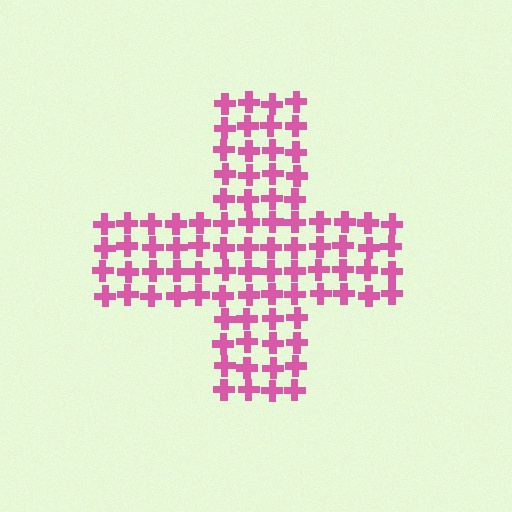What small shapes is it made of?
It is made of small crosses.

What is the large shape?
The large shape is a cross.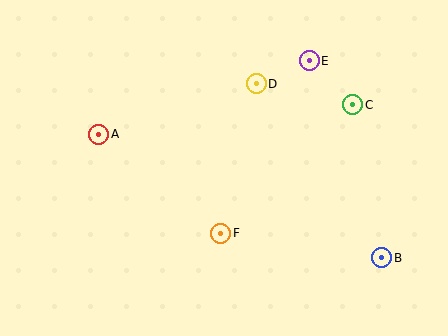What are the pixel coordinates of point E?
Point E is at (309, 61).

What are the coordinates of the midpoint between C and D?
The midpoint between C and D is at (305, 94).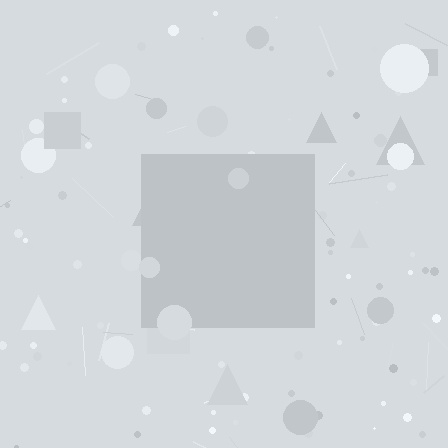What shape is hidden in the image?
A square is hidden in the image.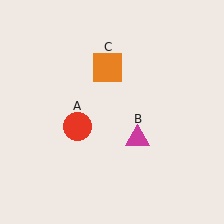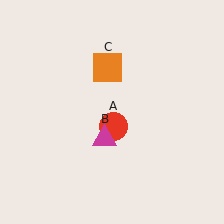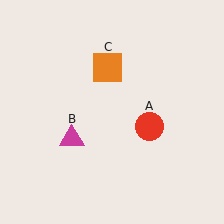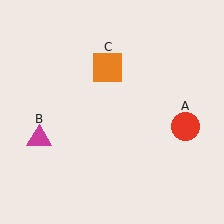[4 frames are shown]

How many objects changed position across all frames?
2 objects changed position: red circle (object A), magenta triangle (object B).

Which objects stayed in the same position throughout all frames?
Orange square (object C) remained stationary.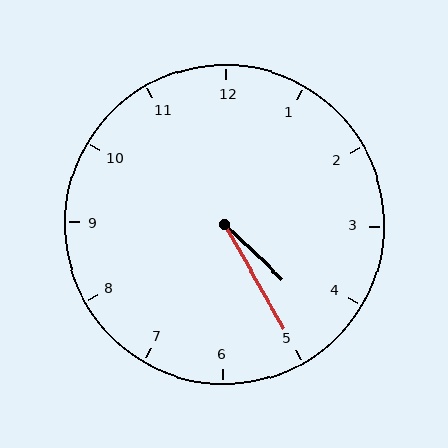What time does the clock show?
4:25.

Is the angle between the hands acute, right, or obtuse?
It is acute.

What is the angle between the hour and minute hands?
Approximately 18 degrees.